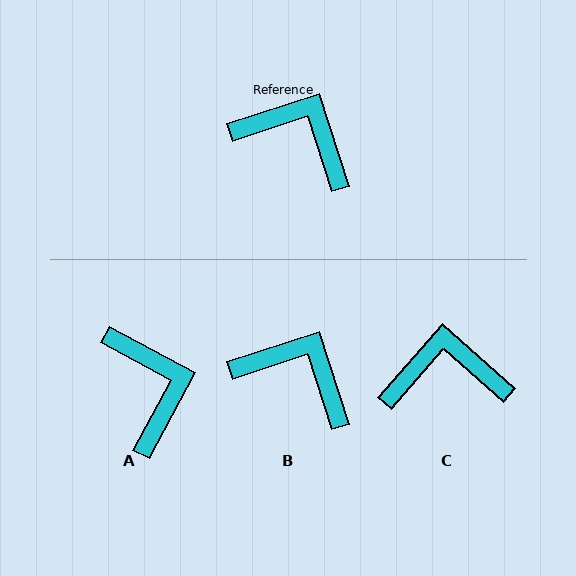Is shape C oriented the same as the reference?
No, it is off by about 31 degrees.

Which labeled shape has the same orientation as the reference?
B.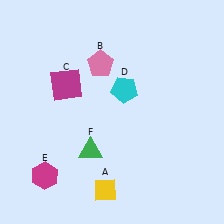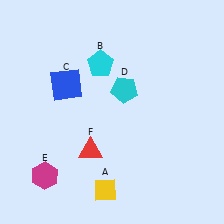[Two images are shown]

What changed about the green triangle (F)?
In Image 1, F is green. In Image 2, it changed to red.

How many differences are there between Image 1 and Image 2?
There are 3 differences between the two images.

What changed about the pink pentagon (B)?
In Image 1, B is pink. In Image 2, it changed to cyan.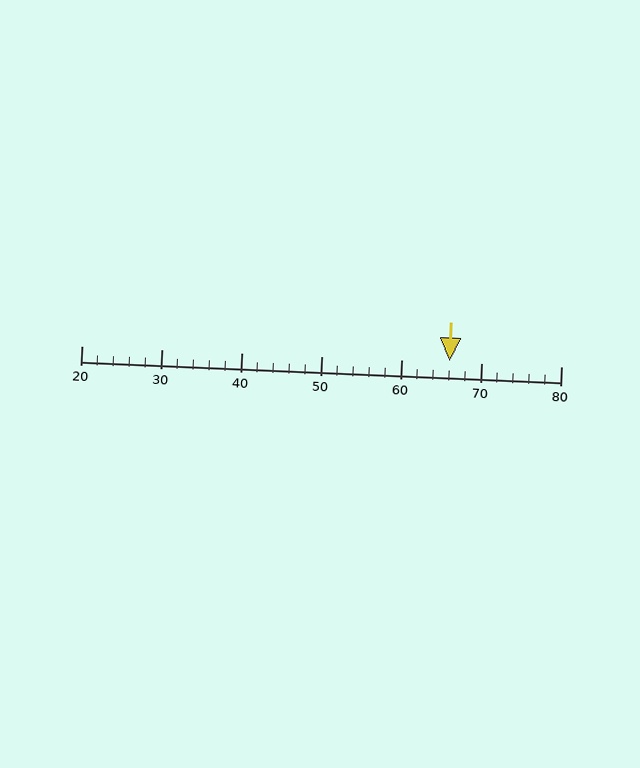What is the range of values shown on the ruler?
The ruler shows values from 20 to 80.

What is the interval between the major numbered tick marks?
The major tick marks are spaced 10 units apart.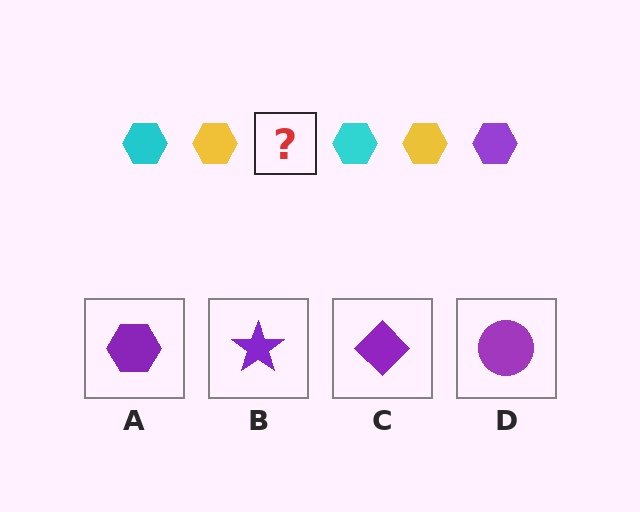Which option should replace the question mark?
Option A.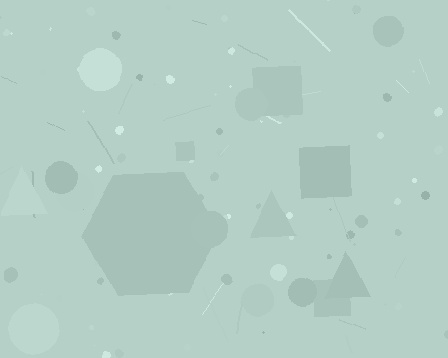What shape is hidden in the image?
A hexagon is hidden in the image.